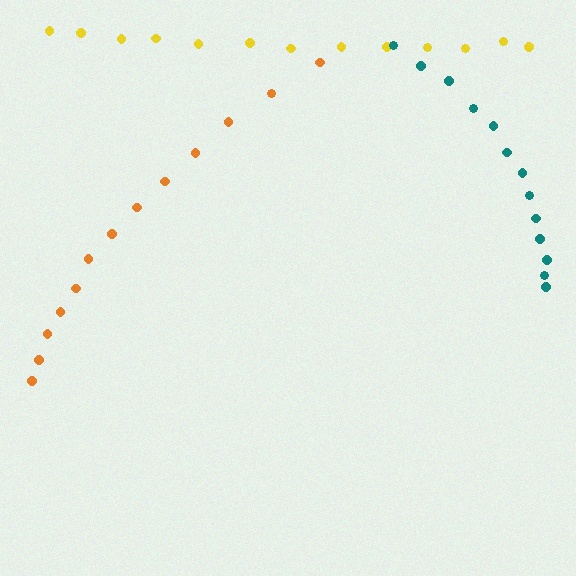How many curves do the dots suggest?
There are 3 distinct paths.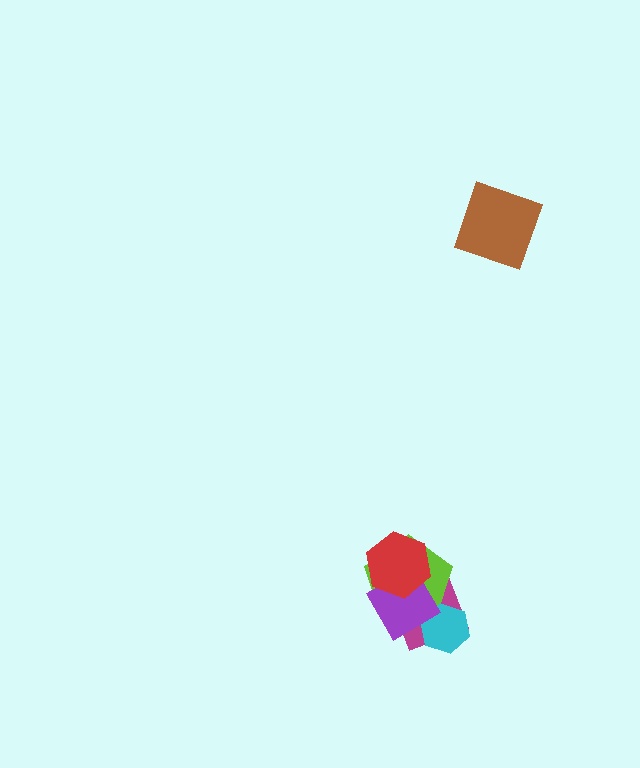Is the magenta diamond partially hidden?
Yes, it is partially covered by another shape.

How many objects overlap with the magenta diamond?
4 objects overlap with the magenta diamond.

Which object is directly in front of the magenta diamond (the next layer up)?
The lime pentagon is directly in front of the magenta diamond.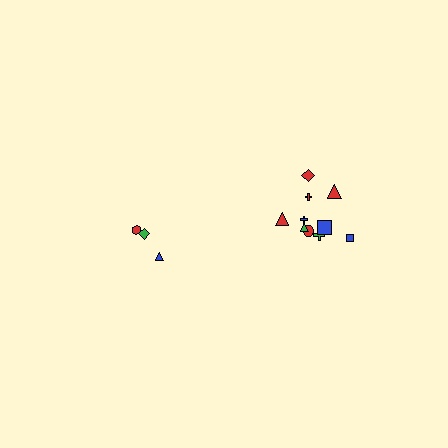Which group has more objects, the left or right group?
The right group.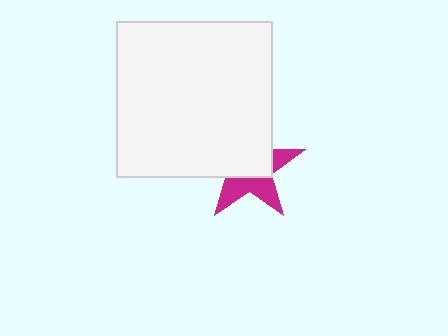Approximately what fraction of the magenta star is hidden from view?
Roughly 57% of the magenta star is hidden behind the white square.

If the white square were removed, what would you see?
You would see the complete magenta star.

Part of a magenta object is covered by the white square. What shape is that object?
It is a star.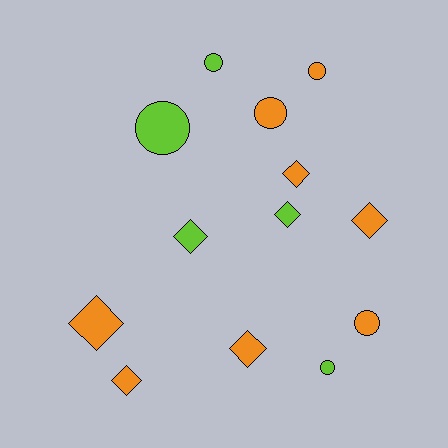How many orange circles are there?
There are 3 orange circles.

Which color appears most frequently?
Orange, with 8 objects.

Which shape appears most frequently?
Diamond, with 7 objects.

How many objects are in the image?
There are 13 objects.